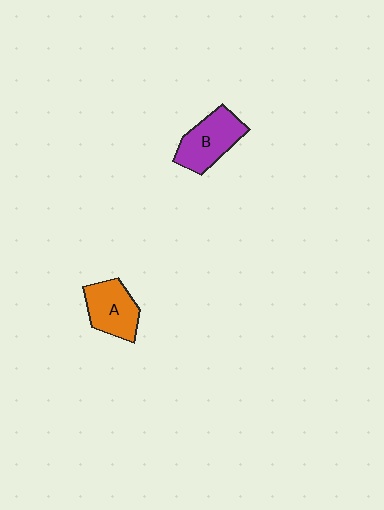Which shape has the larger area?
Shape B (purple).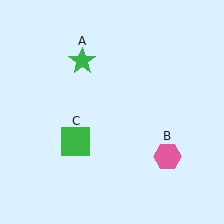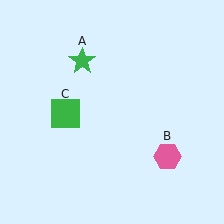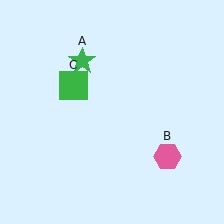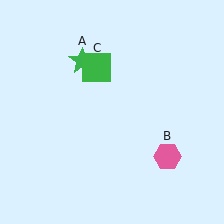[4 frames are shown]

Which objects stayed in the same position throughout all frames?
Green star (object A) and pink hexagon (object B) remained stationary.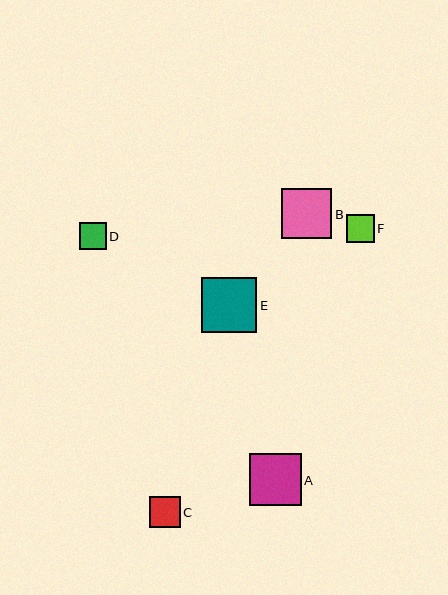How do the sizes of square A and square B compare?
Square A and square B are approximately the same size.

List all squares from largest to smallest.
From largest to smallest: E, A, B, C, F, D.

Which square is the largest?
Square E is the largest with a size of approximately 55 pixels.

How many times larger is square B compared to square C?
Square B is approximately 1.6 times the size of square C.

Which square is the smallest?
Square D is the smallest with a size of approximately 27 pixels.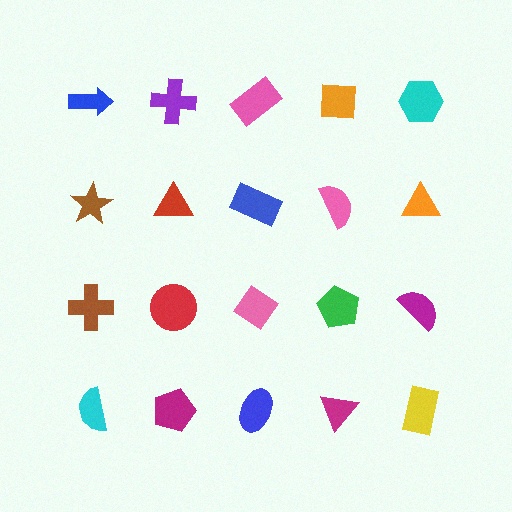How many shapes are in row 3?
5 shapes.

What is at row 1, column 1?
A blue arrow.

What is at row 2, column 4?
A pink semicircle.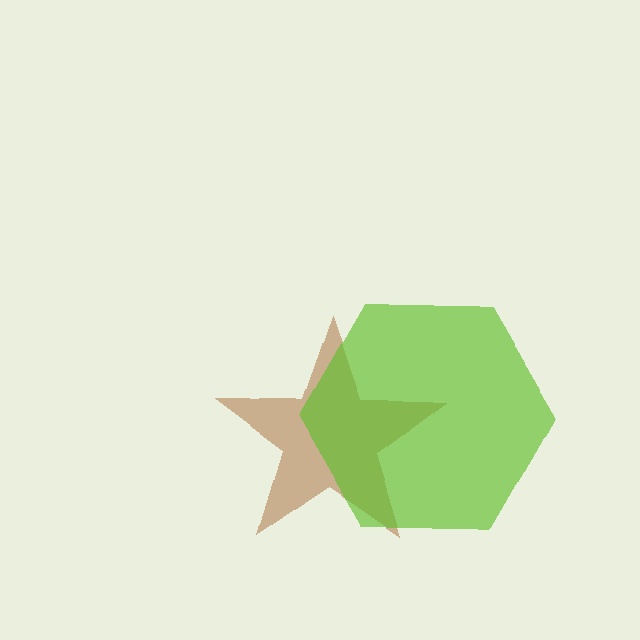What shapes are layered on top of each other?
The layered shapes are: a brown star, a lime hexagon.